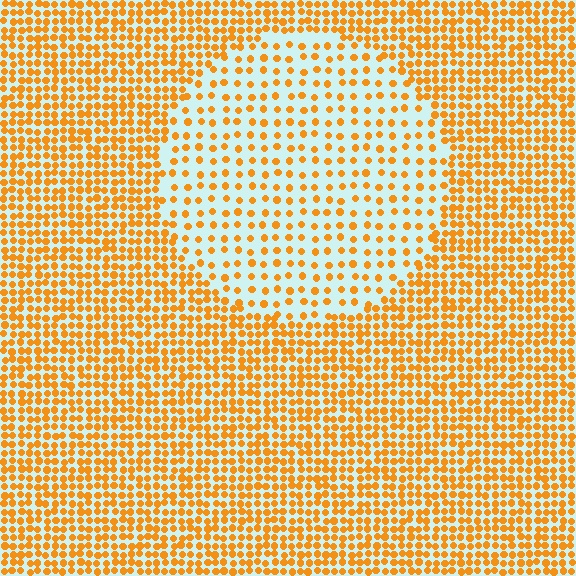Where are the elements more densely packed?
The elements are more densely packed outside the circle boundary.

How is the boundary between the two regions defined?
The boundary is defined by a change in element density (approximately 2.3x ratio). All elements are the same color, size, and shape.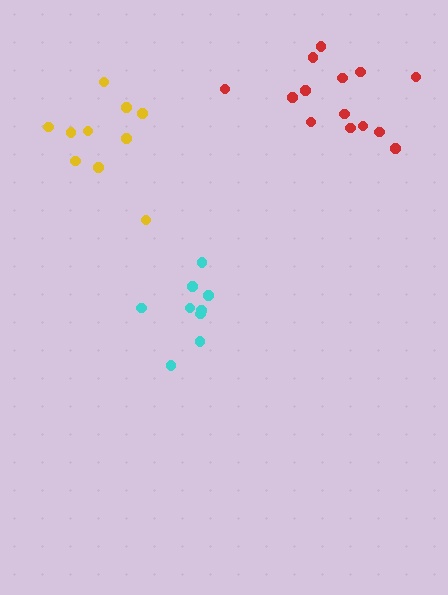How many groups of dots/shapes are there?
There are 3 groups.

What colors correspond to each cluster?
The clusters are colored: cyan, yellow, red.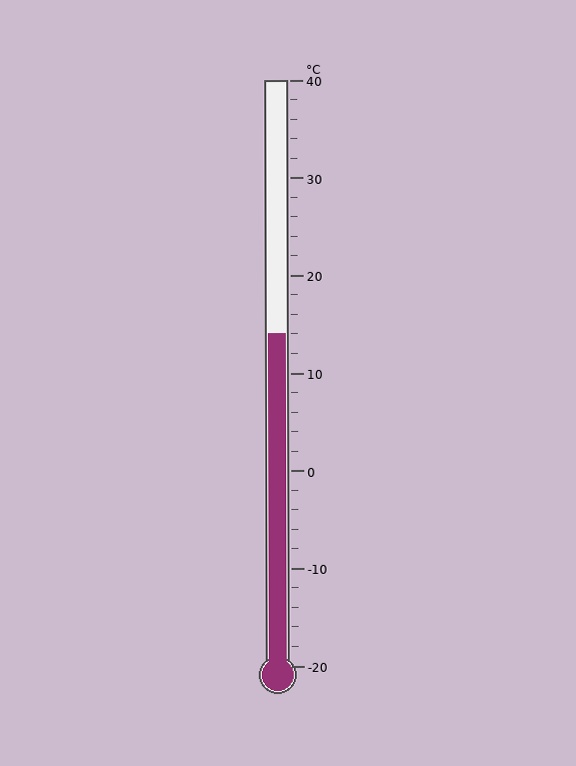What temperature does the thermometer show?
The thermometer shows approximately 14°C.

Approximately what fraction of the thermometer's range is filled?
The thermometer is filled to approximately 55% of its range.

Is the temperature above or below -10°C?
The temperature is above -10°C.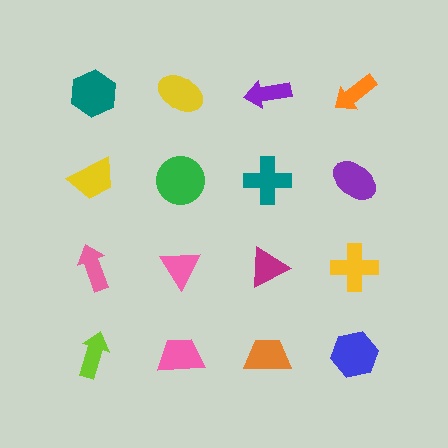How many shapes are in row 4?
4 shapes.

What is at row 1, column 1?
A teal hexagon.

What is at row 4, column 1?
A lime arrow.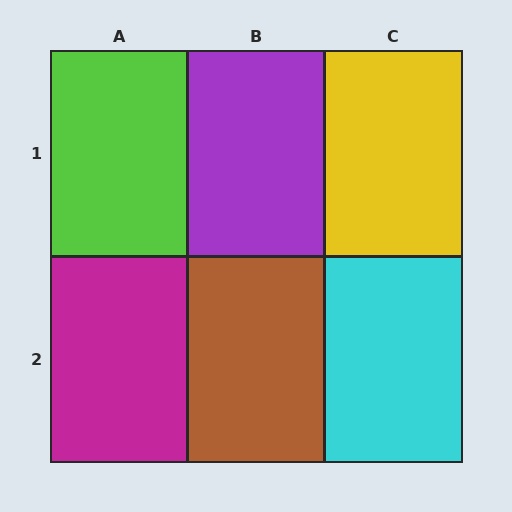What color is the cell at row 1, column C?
Yellow.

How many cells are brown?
1 cell is brown.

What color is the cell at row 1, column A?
Lime.